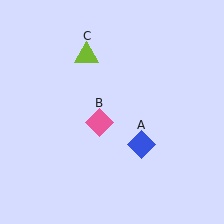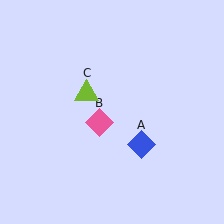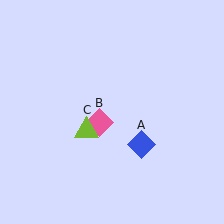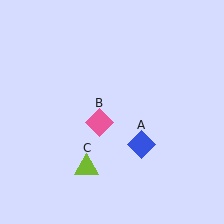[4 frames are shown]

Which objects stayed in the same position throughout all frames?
Blue diamond (object A) and pink diamond (object B) remained stationary.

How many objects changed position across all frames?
1 object changed position: lime triangle (object C).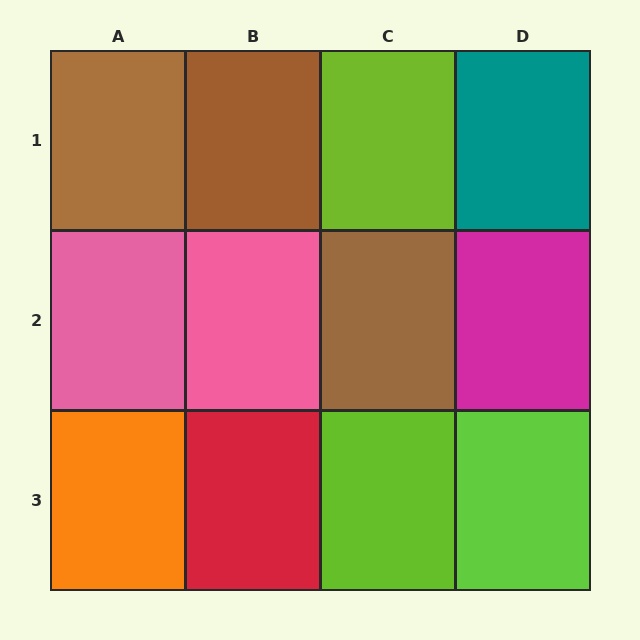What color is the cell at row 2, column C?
Brown.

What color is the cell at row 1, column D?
Teal.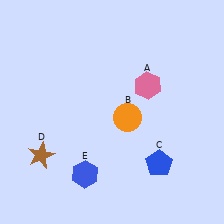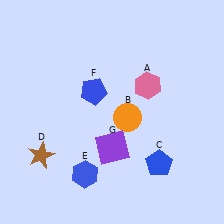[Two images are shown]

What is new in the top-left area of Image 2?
A blue pentagon (F) was added in the top-left area of Image 2.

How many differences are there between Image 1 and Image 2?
There are 2 differences between the two images.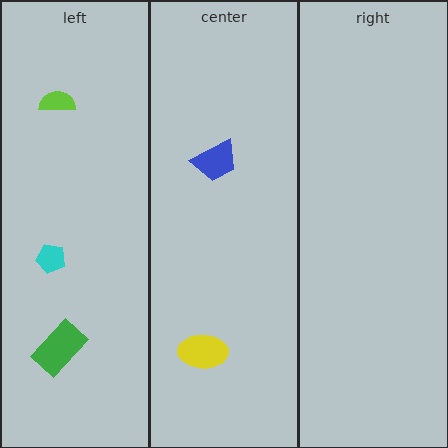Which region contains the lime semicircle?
The left region.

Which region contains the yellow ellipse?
The center region.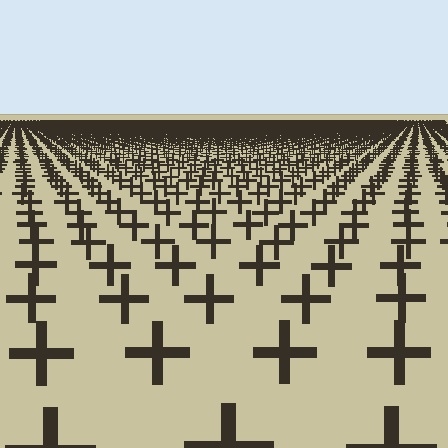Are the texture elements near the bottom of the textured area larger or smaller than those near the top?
Larger. Near the bottom, elements are closer to the viewer and appear at a bigger on-screen size.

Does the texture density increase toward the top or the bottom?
Density increases toward the top.